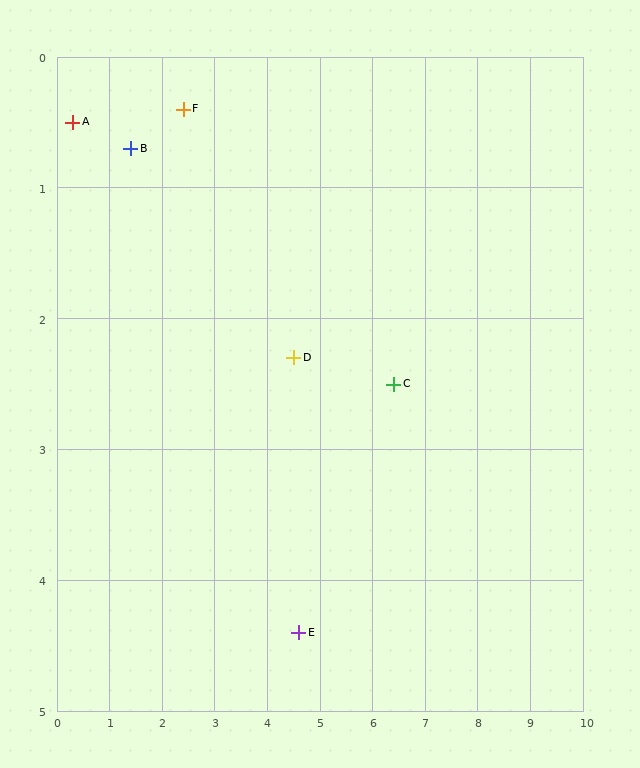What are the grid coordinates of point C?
Point C is at approximately (6.4, 2.5).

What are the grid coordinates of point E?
Point E is at approximately (4.6, 4.4).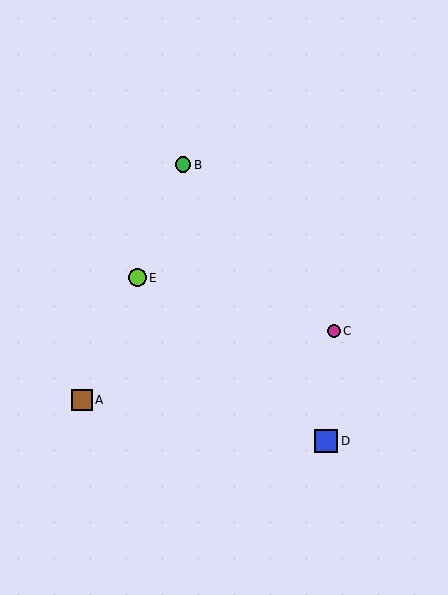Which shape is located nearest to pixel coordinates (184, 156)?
The green circle (labeled B) at (183, 165) is nearest to that location.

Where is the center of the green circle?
The center of the green circle is at (183, 165).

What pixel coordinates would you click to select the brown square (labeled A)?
Click at (82, 400) to select the brown square A.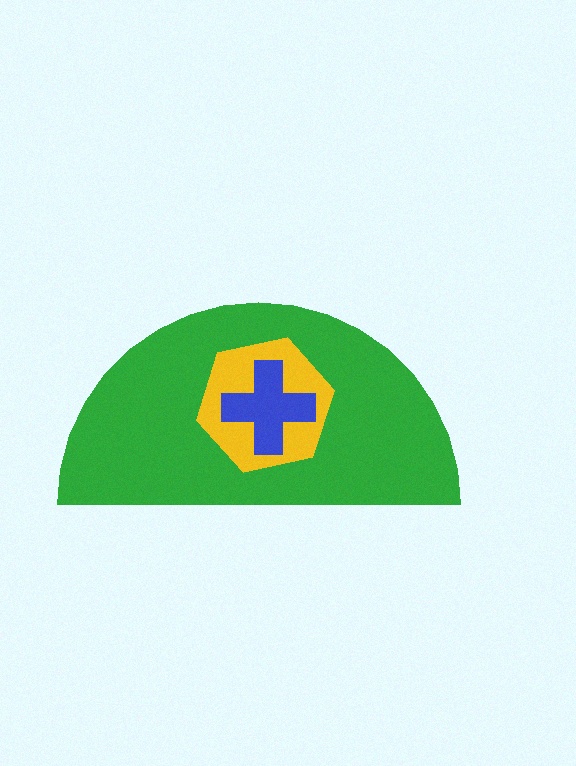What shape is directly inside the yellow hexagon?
The blue cross.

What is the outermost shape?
The green semicircle.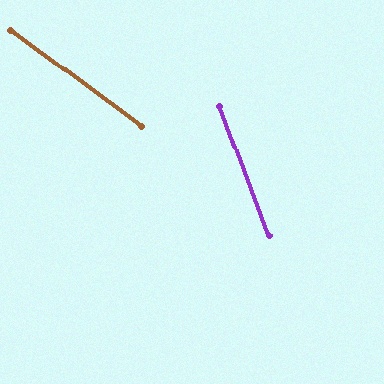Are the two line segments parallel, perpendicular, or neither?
Neither parallel nor perpendicular — they differ by about 33°.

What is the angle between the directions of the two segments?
Approximately 33 degrees.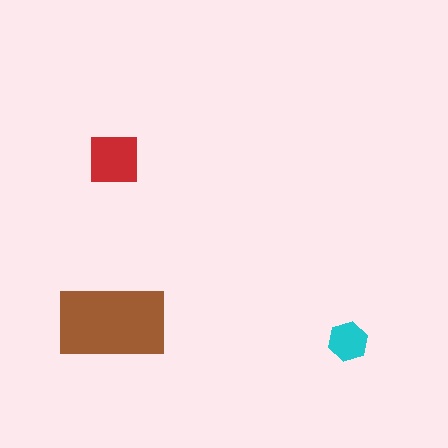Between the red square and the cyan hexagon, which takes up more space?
The red square.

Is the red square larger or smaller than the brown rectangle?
Smaller.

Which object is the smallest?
The cyan hexagon.